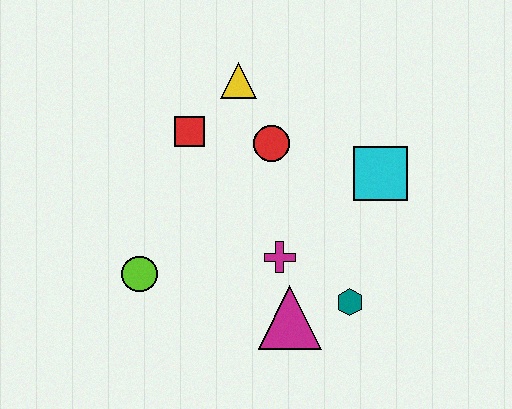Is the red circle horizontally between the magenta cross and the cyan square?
No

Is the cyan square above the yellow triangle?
No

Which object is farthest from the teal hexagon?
The yellow triangle is farthest from the teal hexagon.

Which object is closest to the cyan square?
The red circle is closest to the cyan square.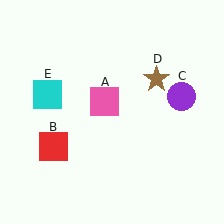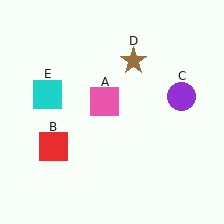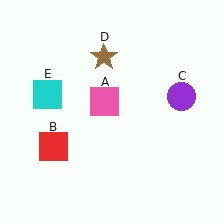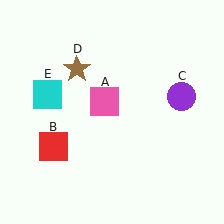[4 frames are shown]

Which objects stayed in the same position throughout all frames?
Pink square (object A) and red square (object B) and purple circle (object C) and cyan square (object E) remained stationary.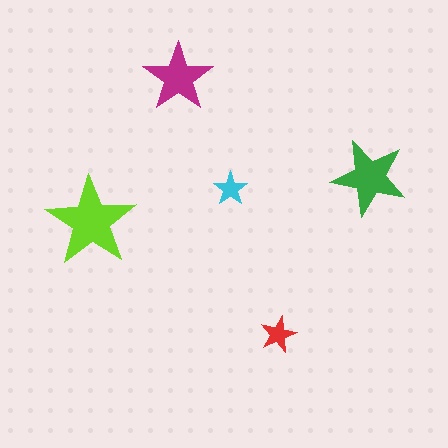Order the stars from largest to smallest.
the lime one, the green one, the magenta one, the red one, the cyan one.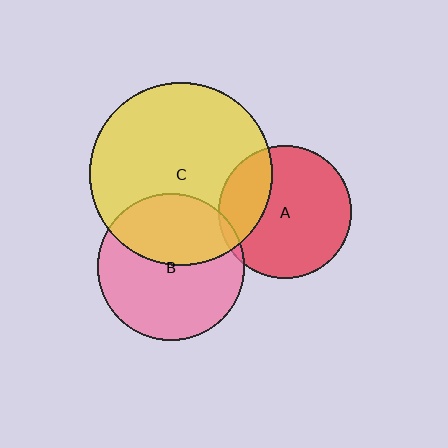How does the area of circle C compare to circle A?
Approximately 1.9 times.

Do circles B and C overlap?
Yes.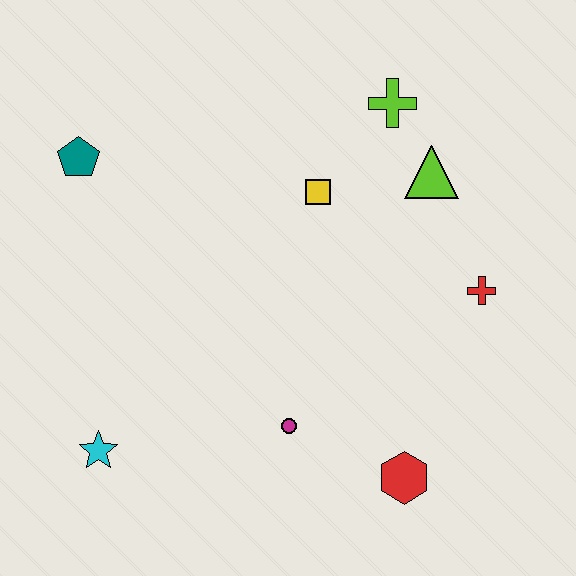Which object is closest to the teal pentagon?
The yellow square is closest to the teal pentagon.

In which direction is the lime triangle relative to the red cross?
The lime triangle is above the red cross.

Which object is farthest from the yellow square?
The cyan star is farthest from the yellow square.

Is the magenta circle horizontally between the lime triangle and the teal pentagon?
Yes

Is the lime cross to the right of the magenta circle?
Yes